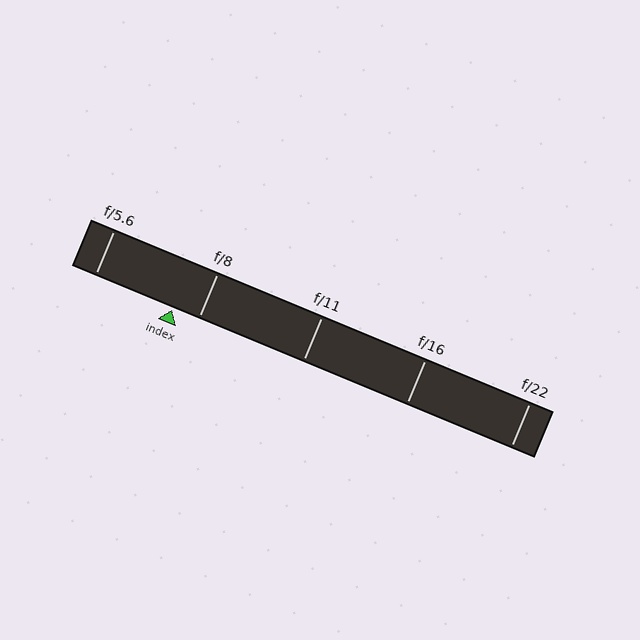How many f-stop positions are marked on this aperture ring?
There are 5 f-stop positions marked.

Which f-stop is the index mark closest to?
The index mark is closest to f/8.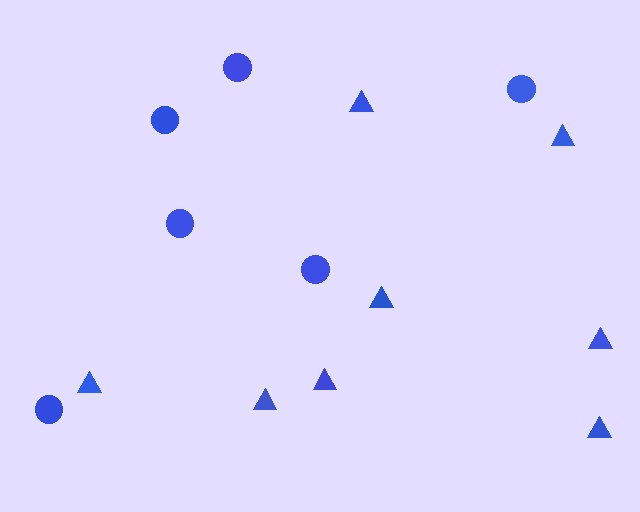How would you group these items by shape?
There are 2 groups: one group of triangles (8) and one group of circles (6).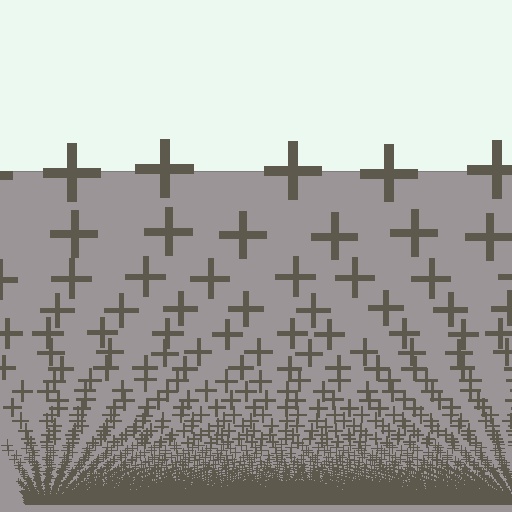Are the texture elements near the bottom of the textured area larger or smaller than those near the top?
Smaller. The gradient is inverted — elements near the bottom are smaller and denser.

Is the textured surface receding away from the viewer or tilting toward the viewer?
The surface appears to tilt toward the viewer. Texture elements get larger and sparser toward the top.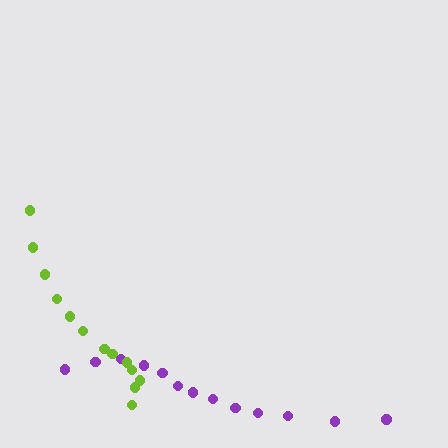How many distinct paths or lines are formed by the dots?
There are 2 distinct paths.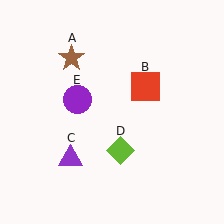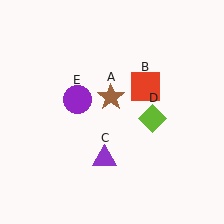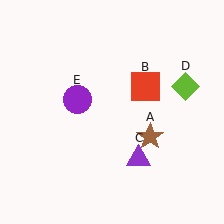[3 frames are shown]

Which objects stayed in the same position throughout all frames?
Red square (object B) and purple circle (object E) remained stationary.